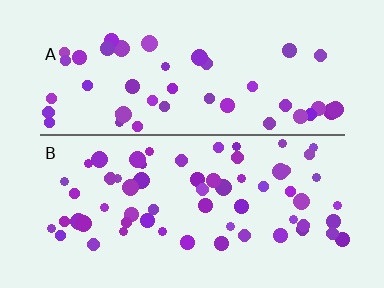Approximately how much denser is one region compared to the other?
Approximately 1.4× — region B over region A.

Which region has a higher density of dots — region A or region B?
B (the bottom).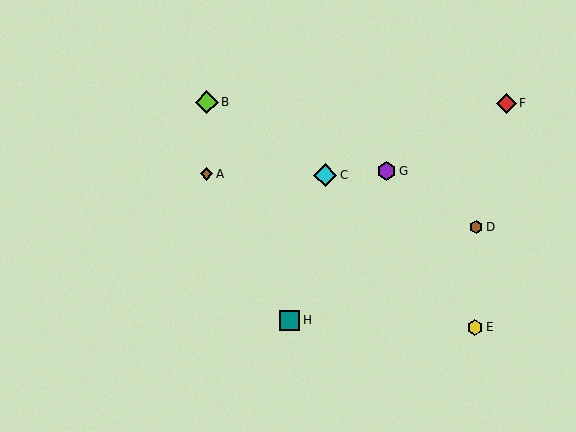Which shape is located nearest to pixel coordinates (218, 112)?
The lime diamond (labeled B) at (207, 102) is nearest to that location.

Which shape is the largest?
The cyan diamond (labeled C) is the largest.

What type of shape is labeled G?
Shape G is a purple hexagon.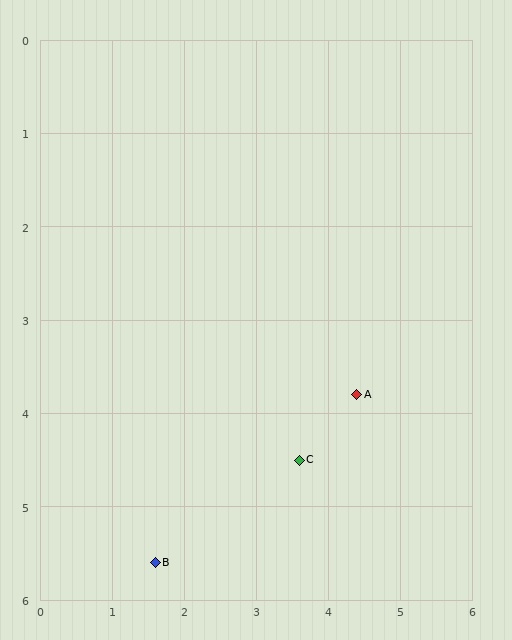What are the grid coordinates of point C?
Point C is at approximately (3.6, 4.5).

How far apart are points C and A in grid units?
Points C and A are about 1.1 grid units apart.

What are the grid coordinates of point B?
Point B is at approximately (1.6, 5.6).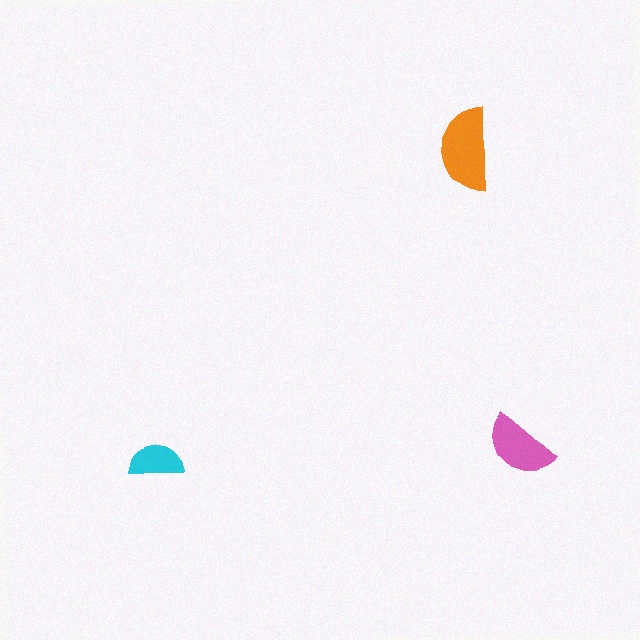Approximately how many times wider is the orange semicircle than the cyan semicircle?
About 1.5 times wider.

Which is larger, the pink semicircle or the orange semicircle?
The orange one.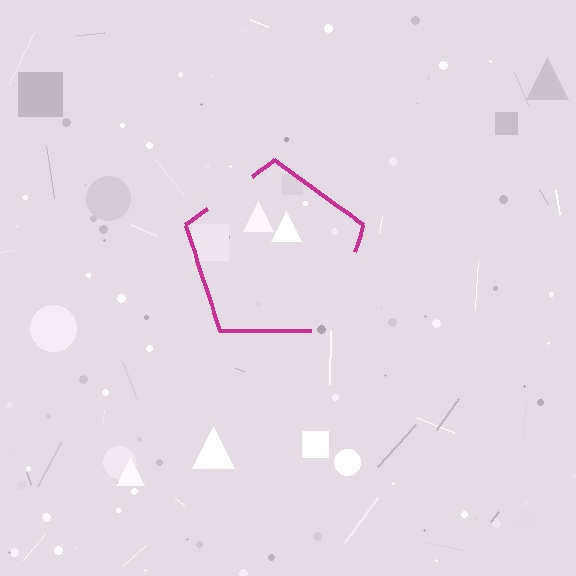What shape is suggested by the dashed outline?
The dashed outline suggests a pentagon.